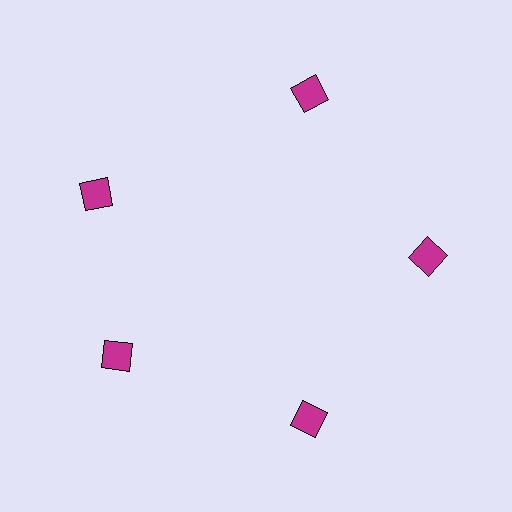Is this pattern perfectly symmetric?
No. The 5 magenta squares are arranged in a ring, but one element near the 10 o'clock position is rotated out of alignment along the ring, breaking the 5-fold rotational symmetry.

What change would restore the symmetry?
The symmetry would be restored by rotating it back into even spacing with its neighbors so that all 5 squares sit at equal angles and equal distance from the center.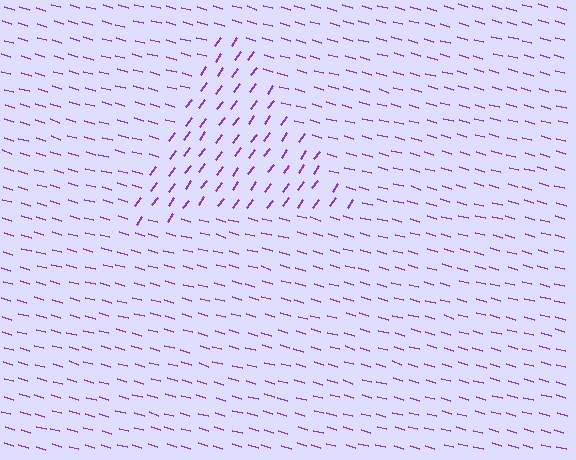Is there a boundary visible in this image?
Yes, there is a texture boundary formed by a change in line orientation.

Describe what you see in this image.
The image is filled with small purple line segments. A triangle region in the image has lines oriented differently from the surrounding lines, creating a visible texture boundary.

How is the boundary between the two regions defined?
The boundary is defined purely by a change in line orientation (approximately 70 degrees difference). All lines are the same color and thickness.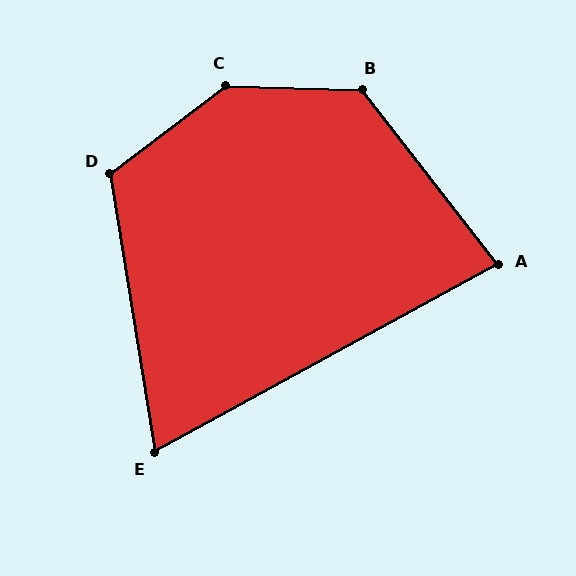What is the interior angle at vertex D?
Approximately 118 degrees (obtuse).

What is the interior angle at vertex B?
Approximately 130 degrees (obtuse).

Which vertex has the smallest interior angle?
E, at approximately 71 degrees.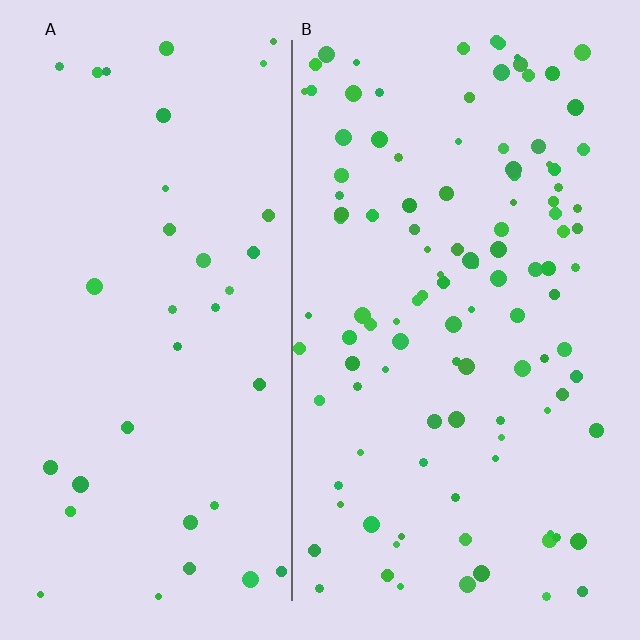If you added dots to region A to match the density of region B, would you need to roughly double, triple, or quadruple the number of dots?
Approximately triple.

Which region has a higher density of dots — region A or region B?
B (the right).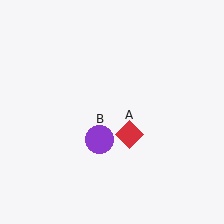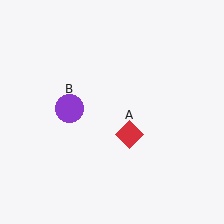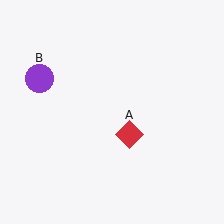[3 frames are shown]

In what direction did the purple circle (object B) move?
The purple circle (object B) moved up and to the left.